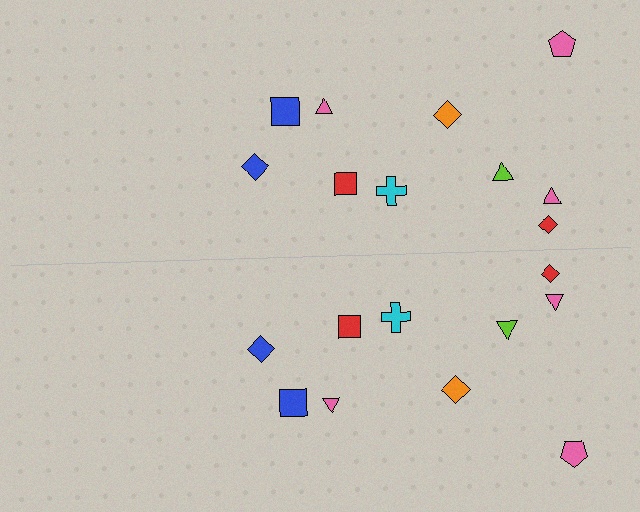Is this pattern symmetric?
Yes, this pattern has bilateral (reflection) symmetry.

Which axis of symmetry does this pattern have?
The pattern has a horizontal axis of symmetry running through the center of the image.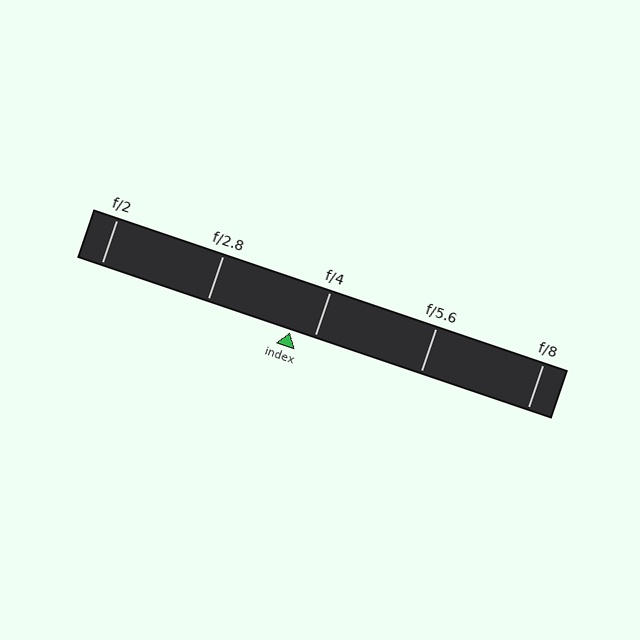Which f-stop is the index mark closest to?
The index mark is closest to f/4.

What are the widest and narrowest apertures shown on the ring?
The widest aperture shown is f/2 and the narrowest is f/8.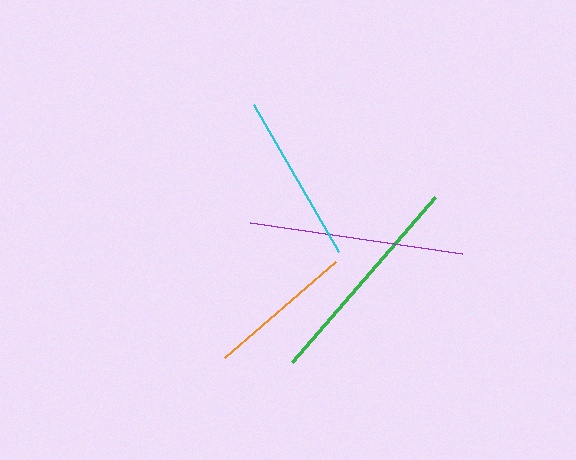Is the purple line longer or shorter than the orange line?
The purple line is longer than the orange line.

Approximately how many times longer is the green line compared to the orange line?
The green line is approximately 1.5 times the length of the orange line.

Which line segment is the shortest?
The orange line is the shortest at approximately 147 pixels.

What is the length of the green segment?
The green segment is approximately 218 pixels long.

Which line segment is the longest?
The green line is the longest at approximately 218 pixels.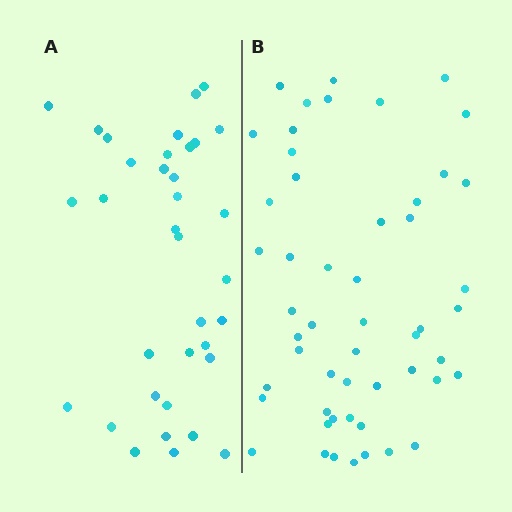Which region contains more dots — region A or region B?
Region B (the right region) has more dots.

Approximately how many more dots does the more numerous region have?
Region B has approximately 15 more dots than region A.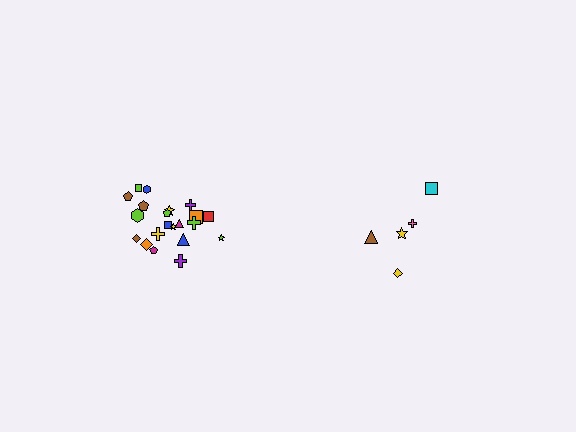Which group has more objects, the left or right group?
The left group.